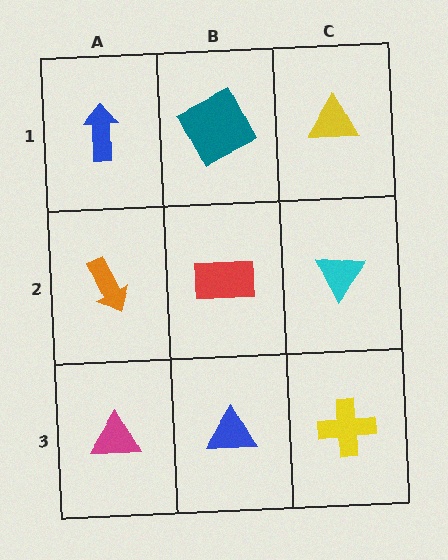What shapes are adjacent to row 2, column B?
A teal square (row 1, column B), a blue triangle (row 3, column B), an orange arrow (row 2, column A), a cyan triangle (row 2, column C).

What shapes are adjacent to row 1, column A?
An orange arrow (row 2, column A), a teal square (row 1, column B).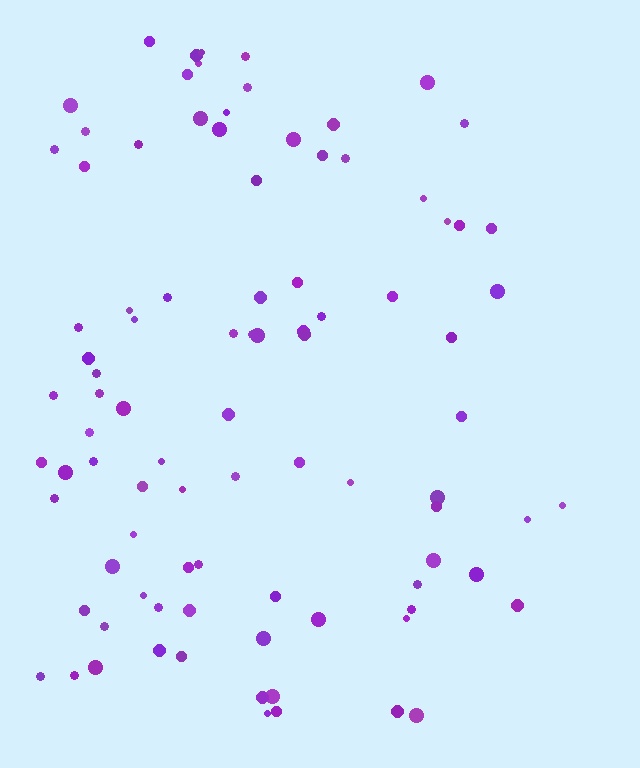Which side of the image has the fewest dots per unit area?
The right.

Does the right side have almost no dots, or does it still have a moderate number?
Still a moderate number, just noticeably fewer than the left.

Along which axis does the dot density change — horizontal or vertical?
Horizontal.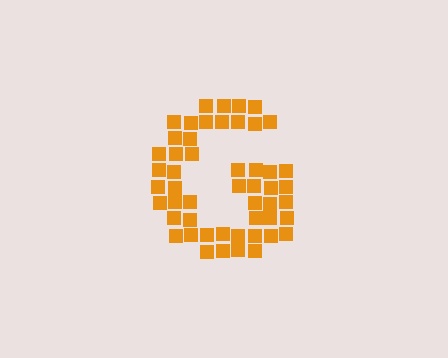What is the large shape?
The large shape is the letter G.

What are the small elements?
The small elements are squares.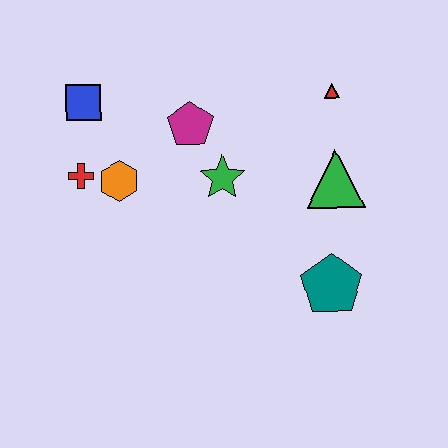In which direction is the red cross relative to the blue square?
The red cross is below the blue square.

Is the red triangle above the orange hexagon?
Yes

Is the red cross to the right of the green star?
No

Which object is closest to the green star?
The magenta pentagon is closest to the green star.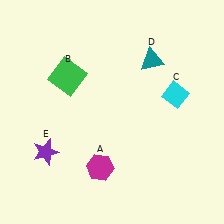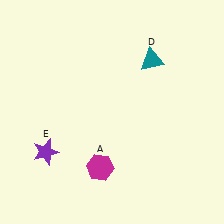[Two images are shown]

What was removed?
The cyan diamond (C), the green square (B) were removed in Image 2.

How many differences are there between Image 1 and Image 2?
There are 2 differences between the two images.